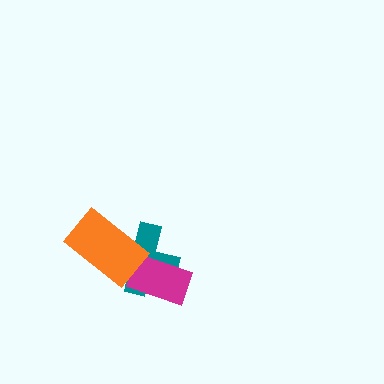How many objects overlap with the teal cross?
2 objects overlap with the teal cross.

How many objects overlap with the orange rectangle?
1 object overlaps with the orange rectangle.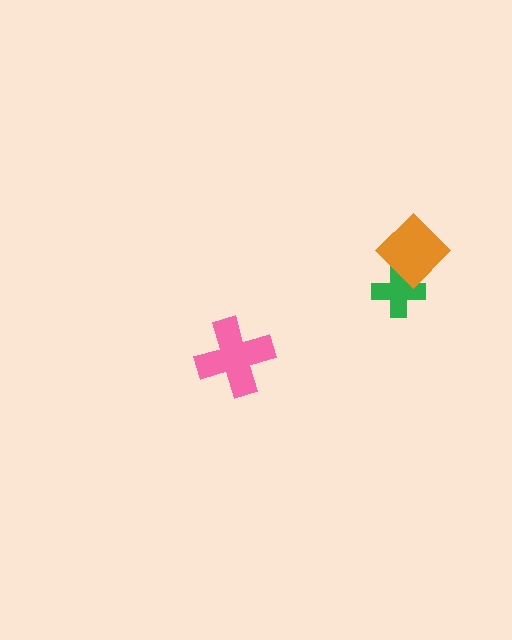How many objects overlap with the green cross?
1 object overlaps with the green cross.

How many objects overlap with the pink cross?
0 objects overlap with the pink cross.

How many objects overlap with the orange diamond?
1 object overlaps with the orange diamond.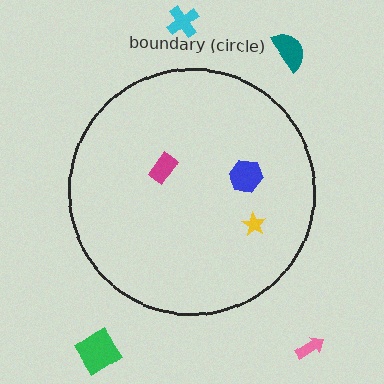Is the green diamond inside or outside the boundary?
Outside.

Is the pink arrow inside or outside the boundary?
Outside.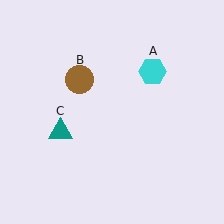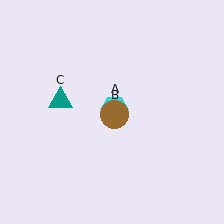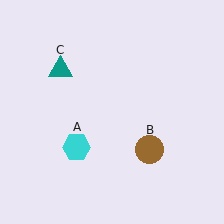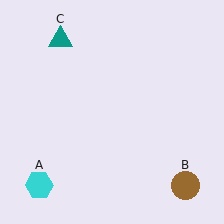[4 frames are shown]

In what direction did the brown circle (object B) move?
The brown circle (object B) moved down and to the right.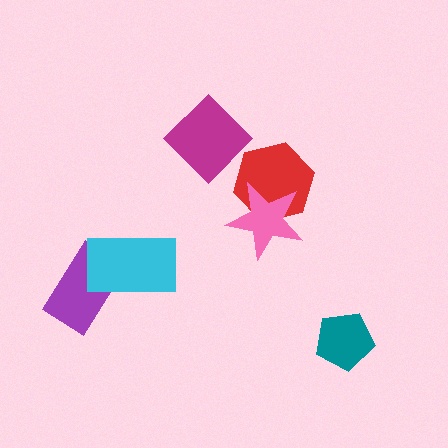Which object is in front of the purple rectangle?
The cyan rectangle is in front of the purple rectangle.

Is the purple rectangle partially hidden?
Yes, it is partially covered by another shape.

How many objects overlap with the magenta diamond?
0 objects overlap with the magenta diamond.